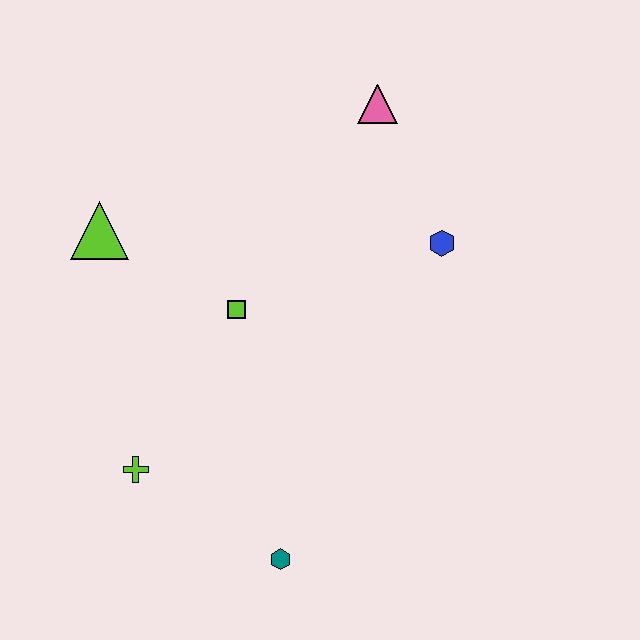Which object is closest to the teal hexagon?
The lime cross is closest to the teal hexagon.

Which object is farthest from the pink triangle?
The teal hexagon is farthest from the pink triangle.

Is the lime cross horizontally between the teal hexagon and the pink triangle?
No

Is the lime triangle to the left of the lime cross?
Yes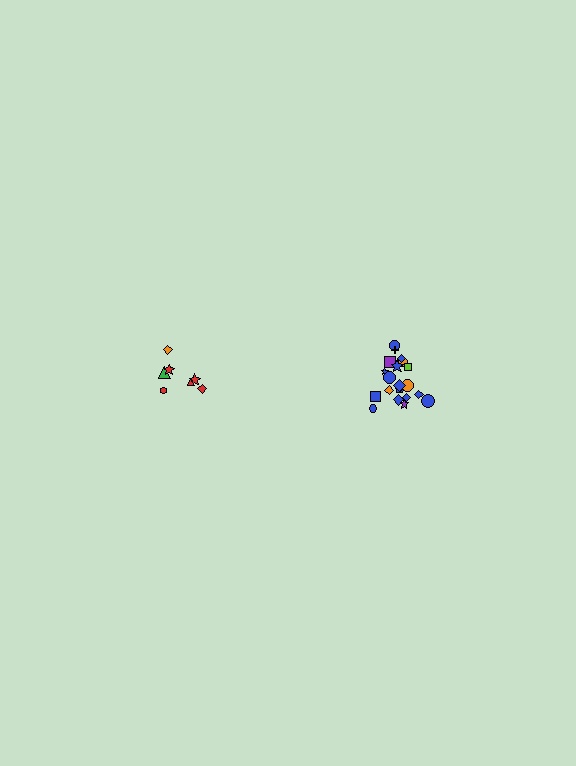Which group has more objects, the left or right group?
The right group.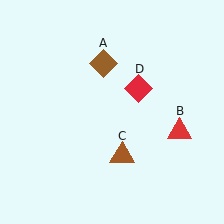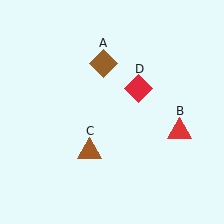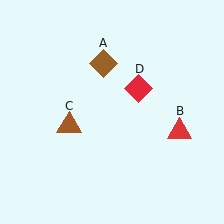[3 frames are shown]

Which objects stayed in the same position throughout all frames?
Brown diamond (object A) and red triangle (object B) and red diamond (object D) remained stationary.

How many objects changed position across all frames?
1 object changed position: brown triangle (object C).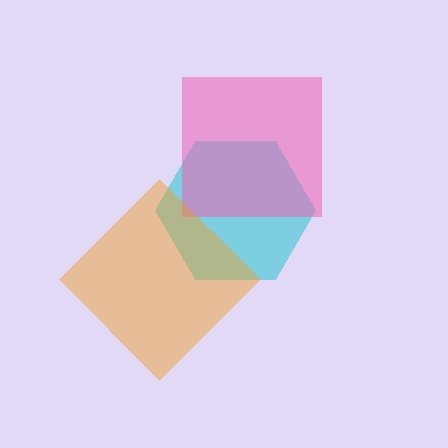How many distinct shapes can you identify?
There are 3 distinct shapes: a cyan hexagon, a pink square, an orange diamond.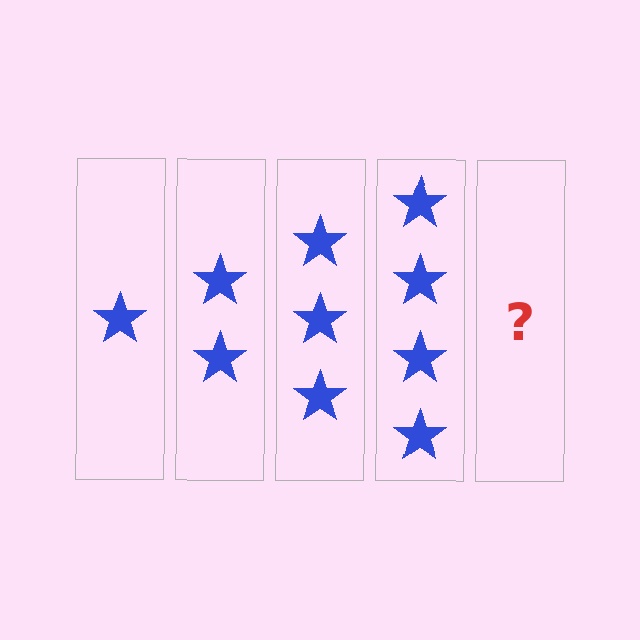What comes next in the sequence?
The next element should be 5 stars.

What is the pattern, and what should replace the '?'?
The pattern is that each step adds one more star. The '?' should be 5 stars.